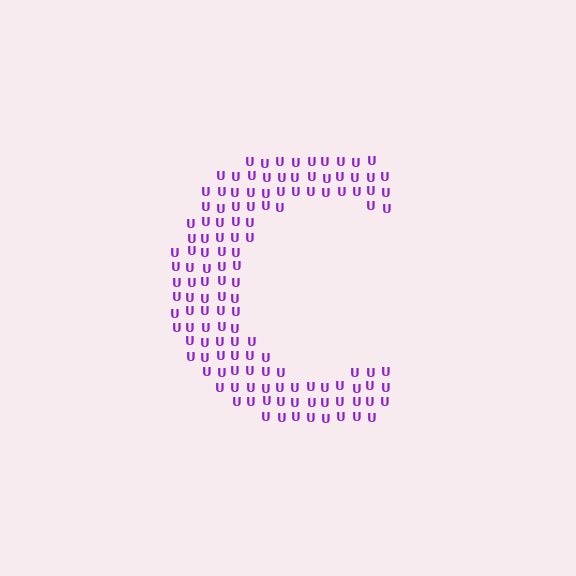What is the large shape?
The large shape is the letter C.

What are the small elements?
The small elements are letter U's.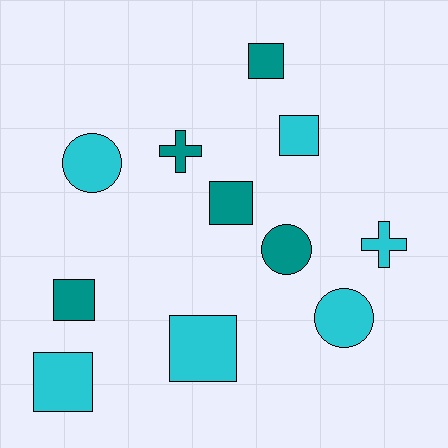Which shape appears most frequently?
Square, with 6 objects.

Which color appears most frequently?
Cyan, with 6 objects.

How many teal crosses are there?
There is 1 teal cross.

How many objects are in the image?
There are 11 objects.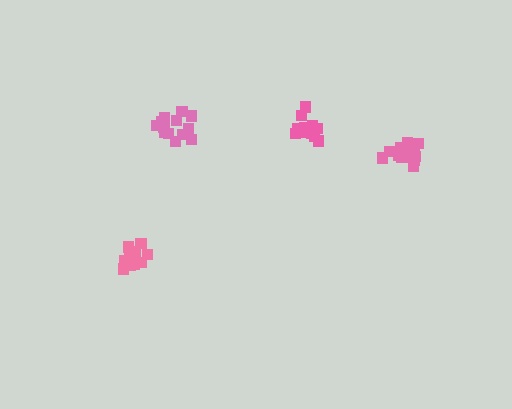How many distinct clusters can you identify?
There are 4 distinct clusters.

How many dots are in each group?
Group 1: 17 dots, Group 2: 12 dots, Group 3: 13 dots, Group 4: 14 dots (56 total).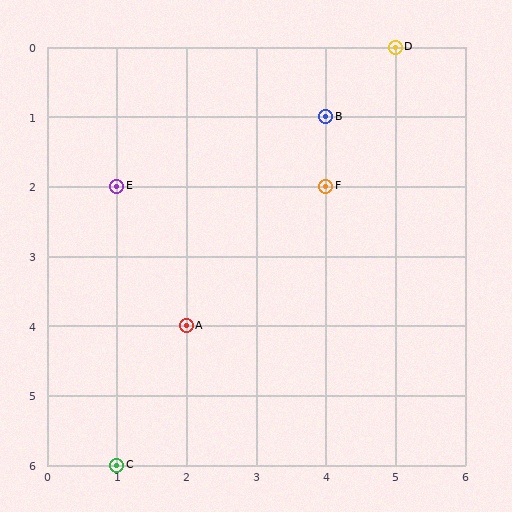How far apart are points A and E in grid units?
Points A and E are 1 column and 2 rows apart (about 2.2 grid units diagonally).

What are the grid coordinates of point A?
Point A is at grid coordinates (2, 4).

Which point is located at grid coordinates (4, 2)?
Point F is at (4, 2).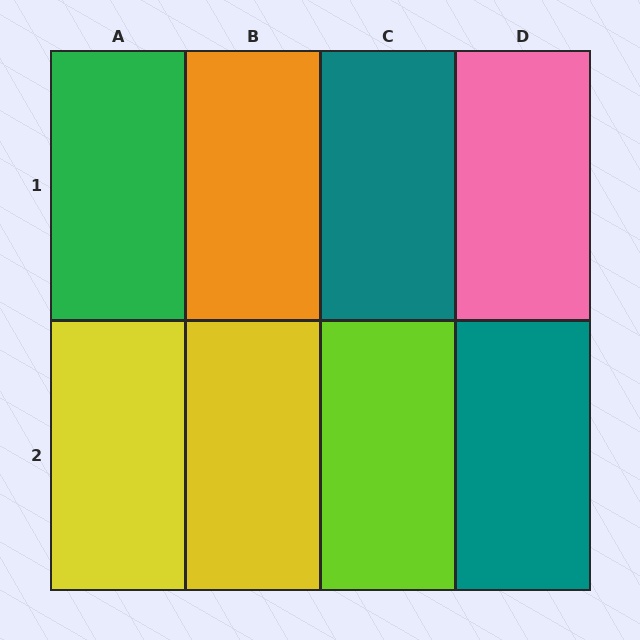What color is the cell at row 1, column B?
Orange.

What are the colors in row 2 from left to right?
Yellow, yellow, lime, teal.